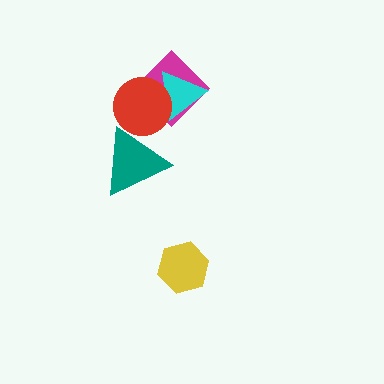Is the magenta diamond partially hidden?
Yes, it is partially covered by another shape.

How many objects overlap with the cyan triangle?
2 objects overlap with the cyan triangle.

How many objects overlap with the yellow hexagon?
0 objects overlap with the yellow hexagon.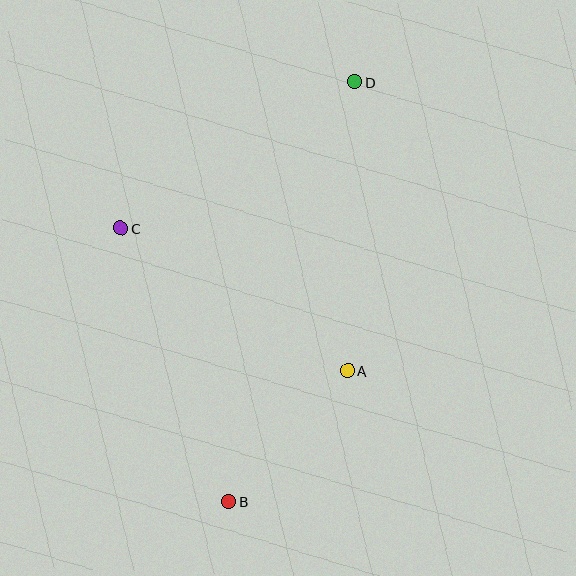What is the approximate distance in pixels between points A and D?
The distance between A and D is approximately 289 pixels.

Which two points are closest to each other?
Points A and B are closest to each other.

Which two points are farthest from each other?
Points B and D are farthest from each other.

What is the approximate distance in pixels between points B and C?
The distance between B and C is approximately 294 pixels.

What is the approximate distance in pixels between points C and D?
The distance between C and D is approximately 276 pixels.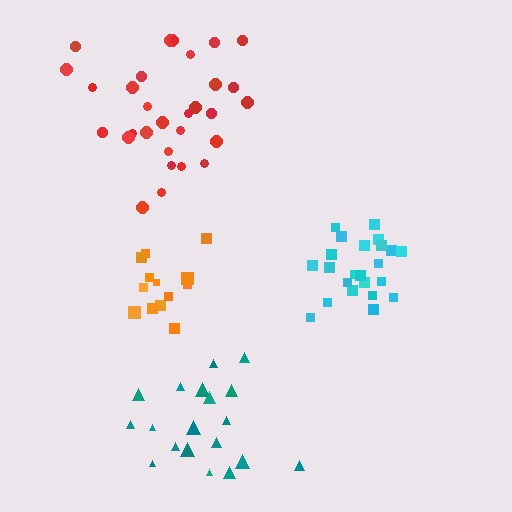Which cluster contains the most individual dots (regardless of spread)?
Red (31).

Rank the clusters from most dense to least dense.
cyan, orange, red, teal.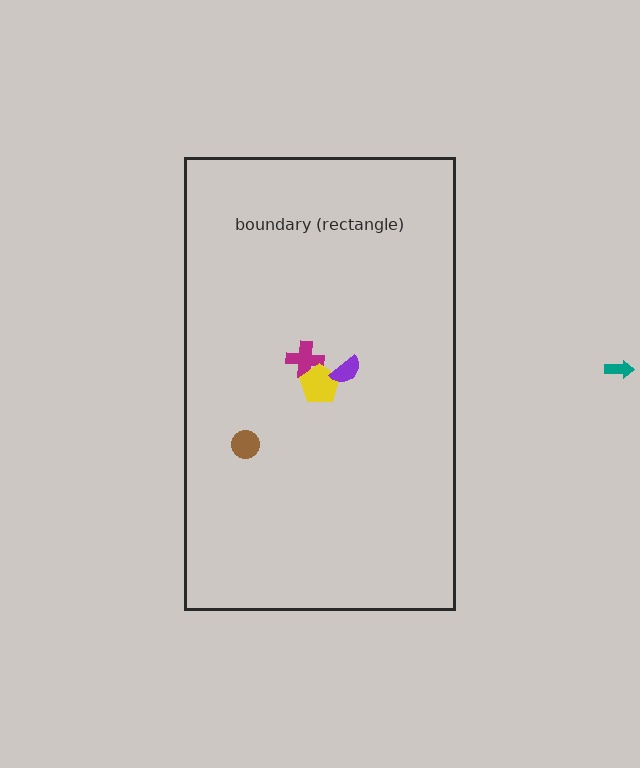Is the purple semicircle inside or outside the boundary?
Inside.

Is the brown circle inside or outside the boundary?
Inside.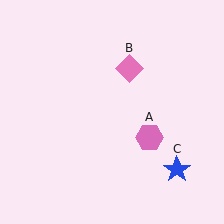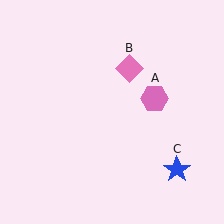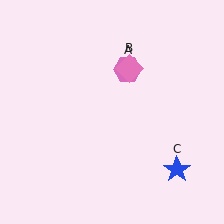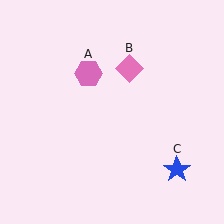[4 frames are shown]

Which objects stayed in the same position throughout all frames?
Pink diamond (object B) and blue star (object C) remained stationary.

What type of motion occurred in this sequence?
The pink hexagon (object A) rotated counterclockwise around the center of the scene.